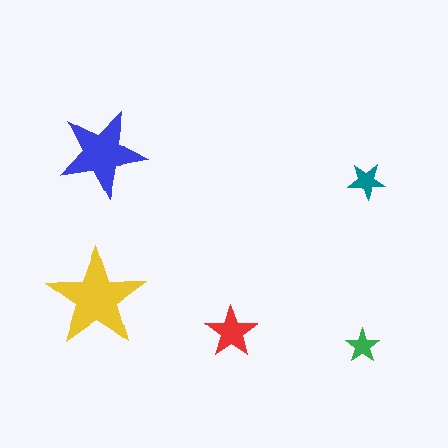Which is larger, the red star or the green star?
The red one.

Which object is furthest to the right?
The teal star is rightmost.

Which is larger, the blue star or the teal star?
The blue one.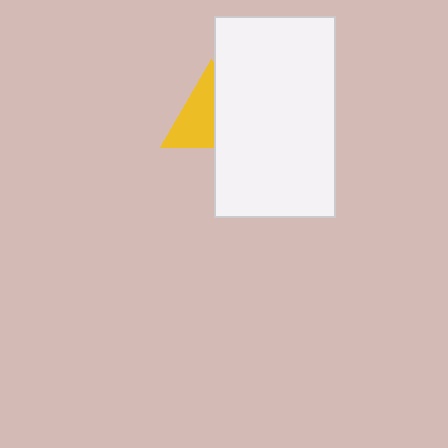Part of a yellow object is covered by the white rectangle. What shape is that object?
It is a triangle.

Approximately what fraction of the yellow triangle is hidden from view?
Roughly 46% of the yellow triangle is hidden behind the white rectangle.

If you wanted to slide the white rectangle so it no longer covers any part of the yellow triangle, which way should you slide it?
Slide it right — that is the most direct way to separate the two shapes.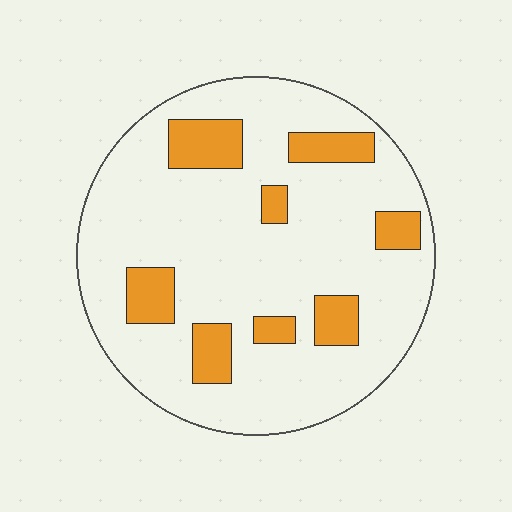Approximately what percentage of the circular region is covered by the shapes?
Approximately 20%.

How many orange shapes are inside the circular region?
8.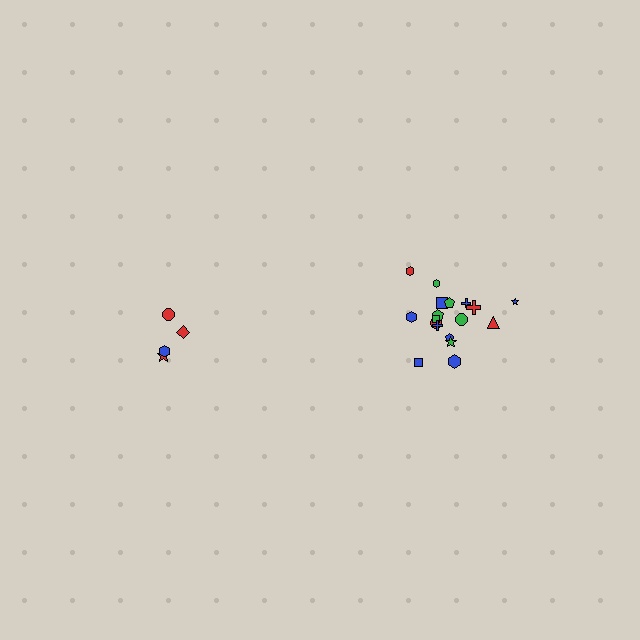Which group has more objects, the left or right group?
The right group.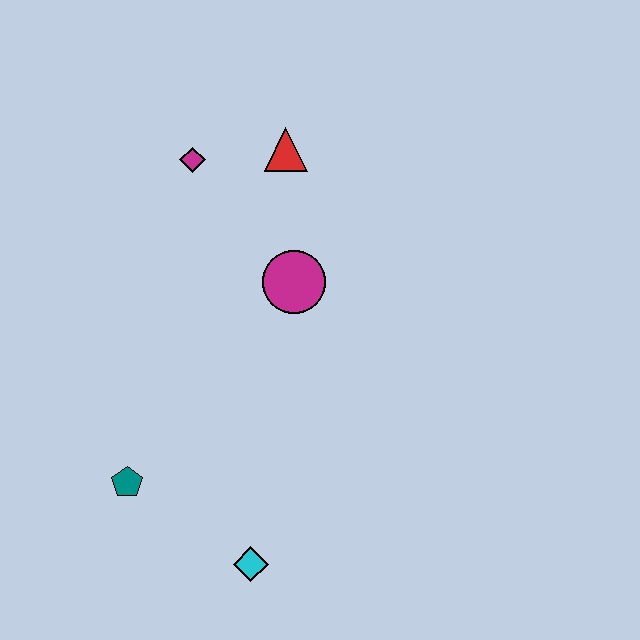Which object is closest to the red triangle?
The magenta diamond is closest to the red triangle.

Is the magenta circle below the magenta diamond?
Yes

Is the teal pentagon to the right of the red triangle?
No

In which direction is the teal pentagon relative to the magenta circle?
The teal pentagon is below the magenta circle.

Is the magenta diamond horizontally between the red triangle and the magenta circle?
No